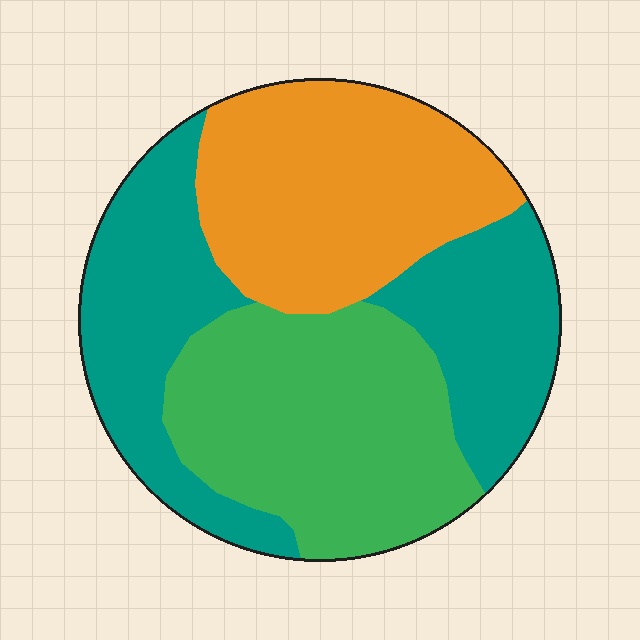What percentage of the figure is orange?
Orange covers roughly 30% of the figure.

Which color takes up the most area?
Teal, at roughly 35%.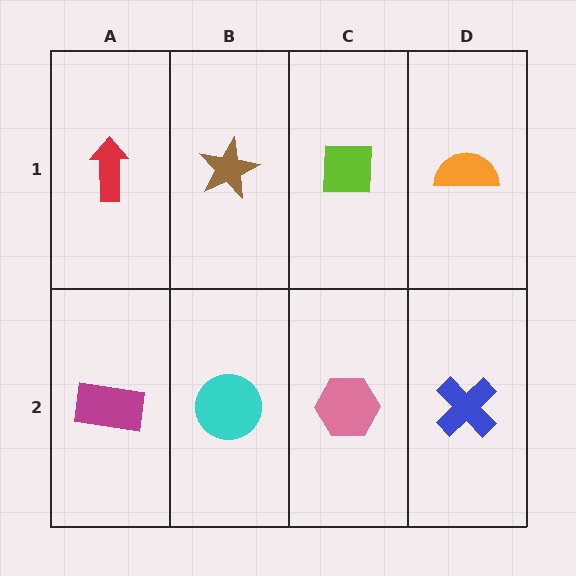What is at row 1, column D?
An orange semicircle.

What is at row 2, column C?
A pink hexagon.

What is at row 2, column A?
A magenta rectangle.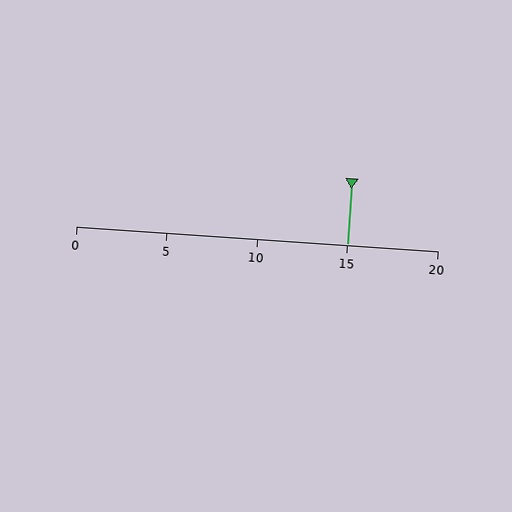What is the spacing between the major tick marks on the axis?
The major ticks are spaced 5 apart.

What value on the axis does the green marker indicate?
The marker indicates approximately 15.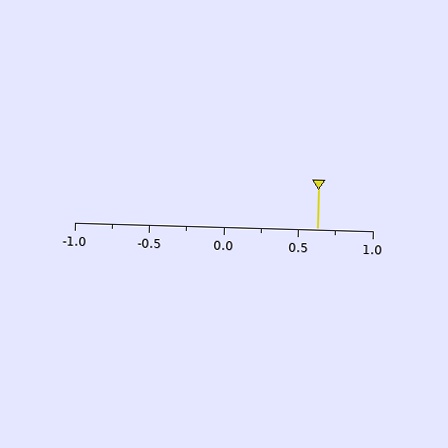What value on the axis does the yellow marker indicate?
The marker indicates approximately 0.62.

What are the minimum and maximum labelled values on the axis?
The axis runs from -1.0 to 1.0.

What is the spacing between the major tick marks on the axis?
The major ticks are spaced 0.5 apart.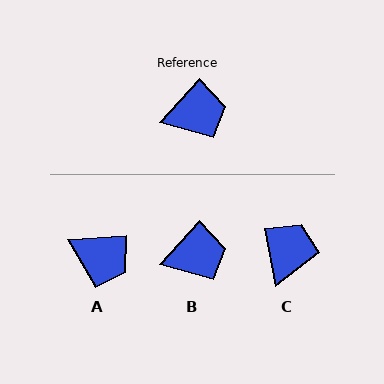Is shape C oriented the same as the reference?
No, it is off by about 53 degrees.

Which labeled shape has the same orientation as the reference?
B.